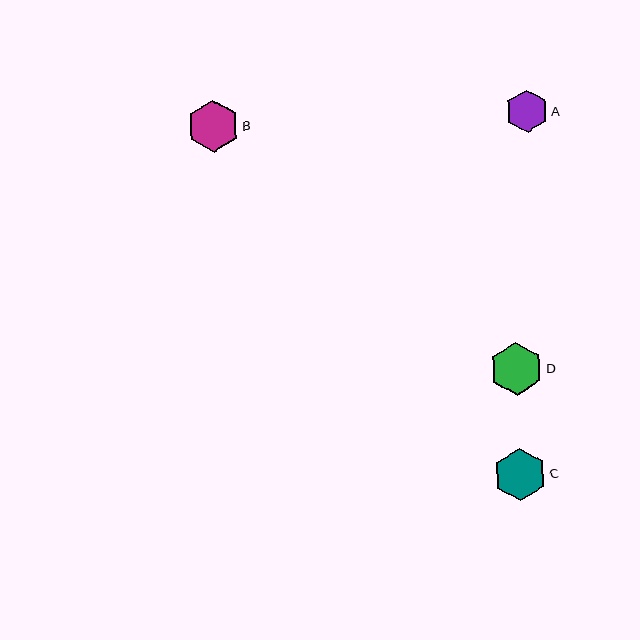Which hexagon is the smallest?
Hexagon A is the smallest with a size of approximately 43 pixels.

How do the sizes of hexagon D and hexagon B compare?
Hexagon D and hexagon B are approximately the same size.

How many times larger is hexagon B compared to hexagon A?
Hexagon B is approximately 1.2 times the size of hexagon A.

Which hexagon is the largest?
Hexagon D is the largest with a size of approximately 53 pixels.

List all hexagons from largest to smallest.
From largest to smallest: D, C, B, A.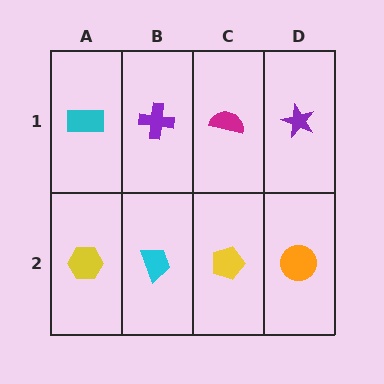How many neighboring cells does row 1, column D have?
2.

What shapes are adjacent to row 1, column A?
A yellow hexagon (row 2, column A), a purple cross (row 1, column B).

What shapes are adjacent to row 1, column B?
A cyan trapezoid (row 2, column B), a cyan rectangle (row 1, column A), a magenta semicircle (row 1, column C).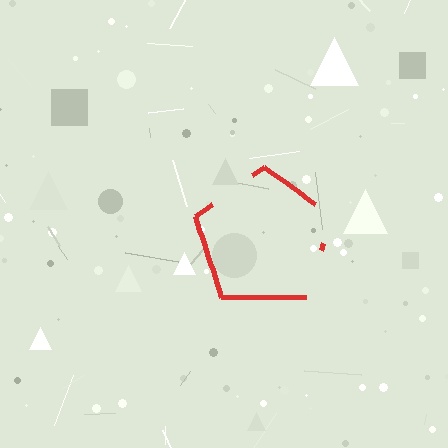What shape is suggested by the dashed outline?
The dashed outline suggests a pentagon.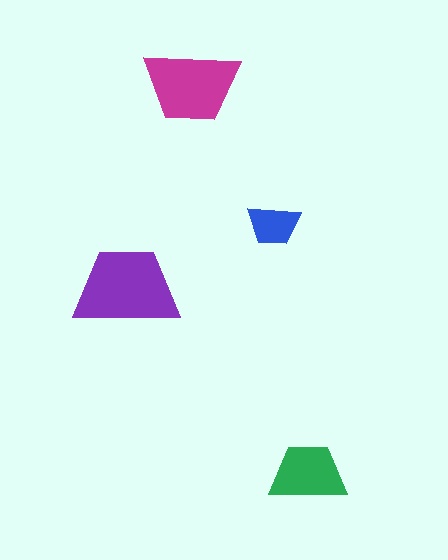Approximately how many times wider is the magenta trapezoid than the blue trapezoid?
About 2 times wider.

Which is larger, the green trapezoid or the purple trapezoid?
The purple one.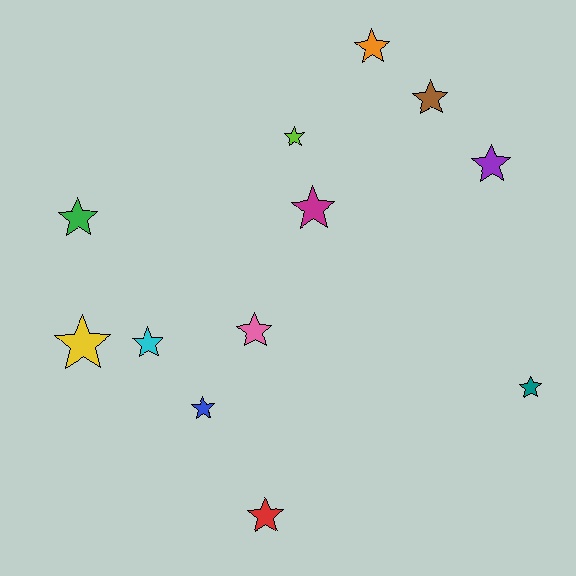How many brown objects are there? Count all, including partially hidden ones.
There is 1 brown object.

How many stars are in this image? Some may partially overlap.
There are 12 stars.